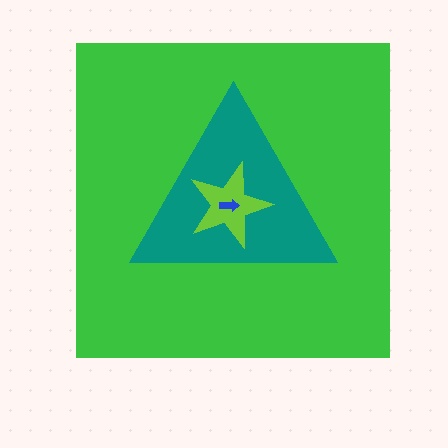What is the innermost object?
The blue arrow.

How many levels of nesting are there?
4.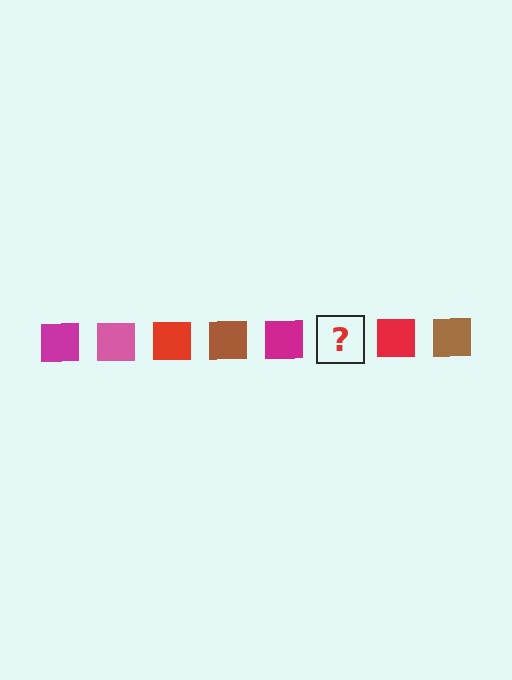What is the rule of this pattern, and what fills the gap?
The rule is that the pattern cycles through magenta, pink, red, brown squares. The gap should be filled with a pink square.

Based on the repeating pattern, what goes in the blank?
The blank should be a pink square.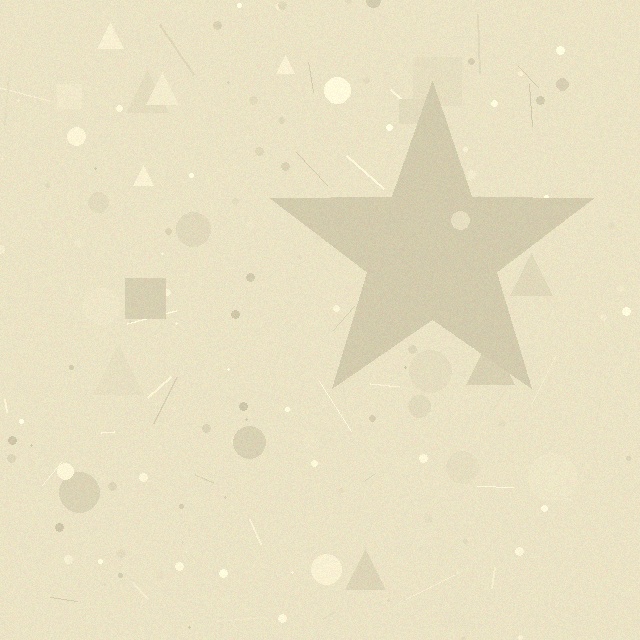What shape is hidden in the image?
A star is hidden in the image.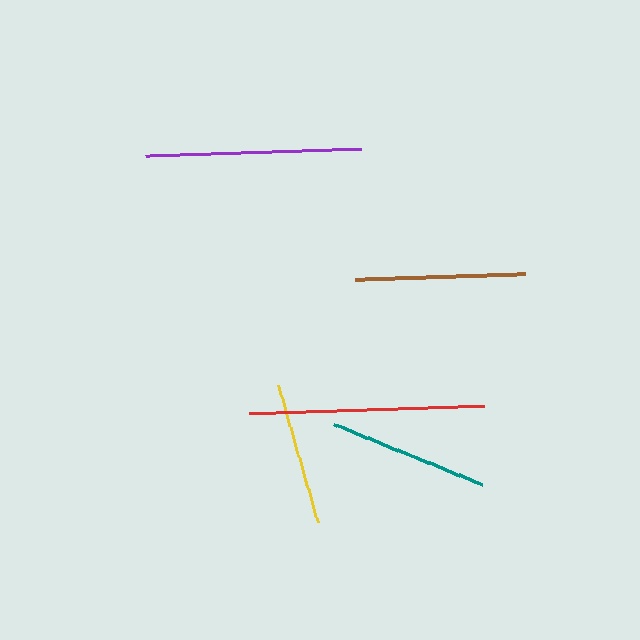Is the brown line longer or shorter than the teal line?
The brown line is longer than the teal line.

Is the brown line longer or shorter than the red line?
The red line is longer than the brown line.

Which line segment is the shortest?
The yellow line is the shortest at approximately 143 pixels.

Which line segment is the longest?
The red line is the longest at approximately 235 pixels.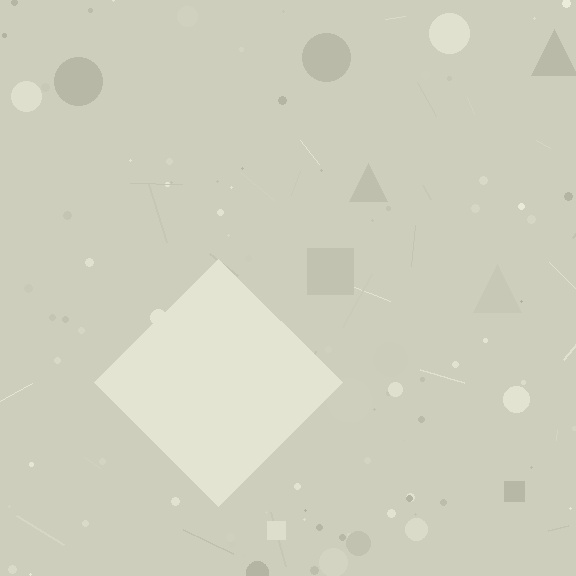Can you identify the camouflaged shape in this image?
The camouflaged shape is a diamond.